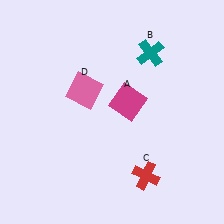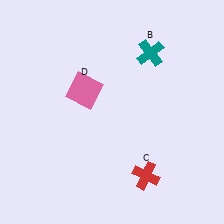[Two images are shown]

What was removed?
The magenta square (A) was removed in Image 2.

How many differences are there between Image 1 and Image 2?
There is 1 difference between the two images.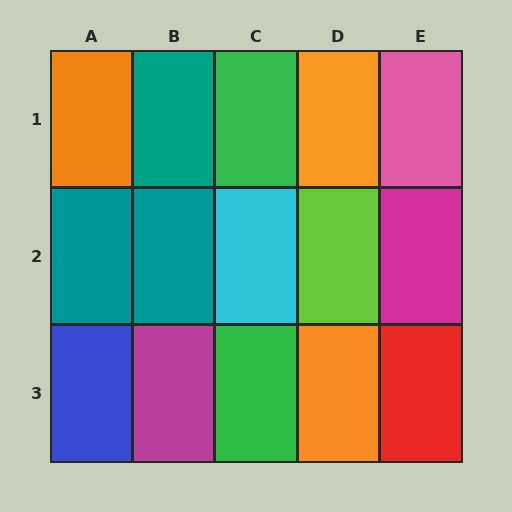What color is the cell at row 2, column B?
Teal.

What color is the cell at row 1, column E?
Pink.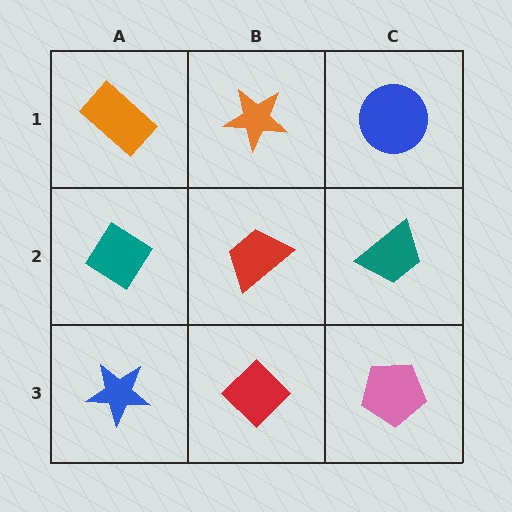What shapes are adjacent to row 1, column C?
A teal trapezoid (row 2, column C), an orange star (row 1, column B).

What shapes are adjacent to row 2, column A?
An orange rectangle (row 1, column A), a blue star (row 3, column A), a red trapezoid (row 2, column B).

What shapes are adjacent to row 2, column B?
An orange star (row 1, column B), a red diamond (row 3, column B), a teal diamond (row 2, column A), a teal trapezoid (row 2, column C).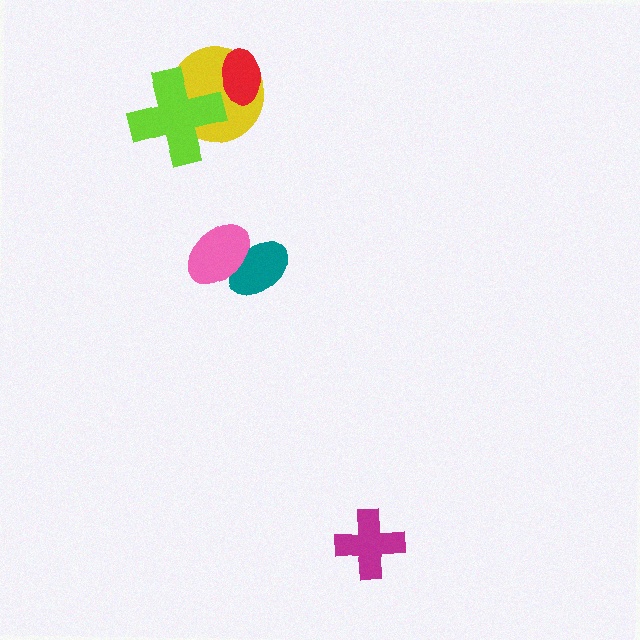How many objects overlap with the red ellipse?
1 object overlaps with the red ellipse.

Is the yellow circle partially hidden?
Yes, it is partially covered by another shape.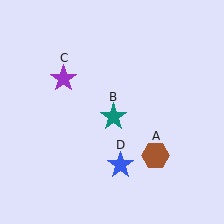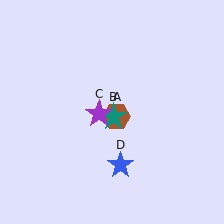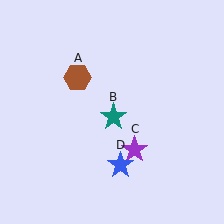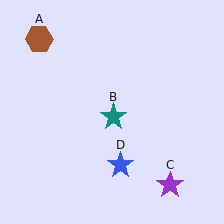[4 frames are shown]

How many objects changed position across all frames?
2 objects changed position: brown hexagon (object A), purple star (object C).